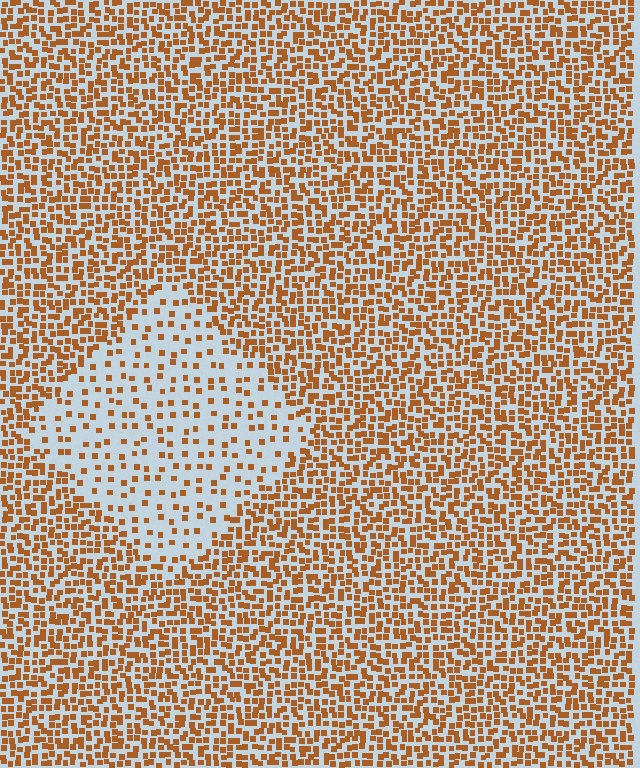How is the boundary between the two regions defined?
The boundary is defined by a change in element density (approximately 2.7x ratio). All elements are the same color, size, and shape.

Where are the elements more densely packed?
The elements are more densely packed outside the diamond boundary.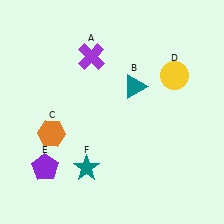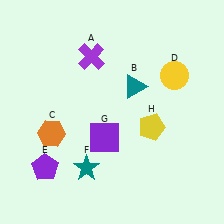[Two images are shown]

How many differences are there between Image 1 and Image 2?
There are 2 differences between the two images.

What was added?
A purple square (G), a yellow pentagon (H) were added in Image 2.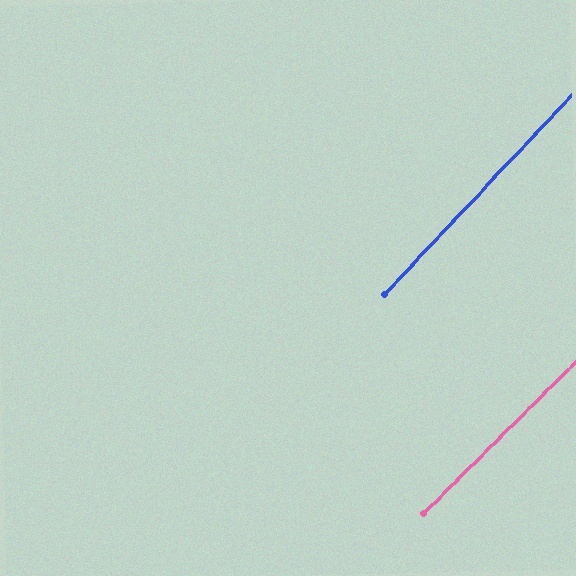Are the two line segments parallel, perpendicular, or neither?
Parallel — their directions differ by only 1.8°.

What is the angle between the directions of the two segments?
Approximately 2 degrees.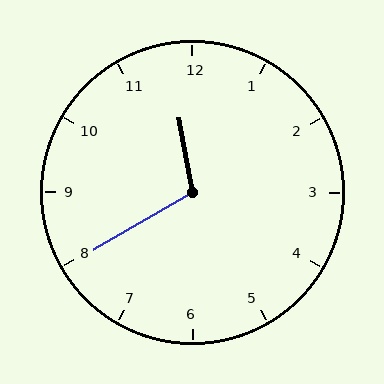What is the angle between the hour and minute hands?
Approximately 110 degrees.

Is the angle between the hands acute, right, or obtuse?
It is obtuse.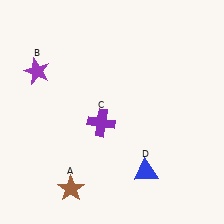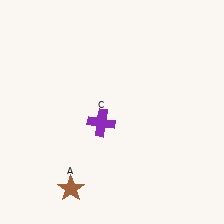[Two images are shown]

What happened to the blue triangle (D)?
The blue triangle (D) was removed in Image 2. It was in the bottom-right area of Image 1.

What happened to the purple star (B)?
The purple star (B) was removed in Image 2. It was in the top-left area of Image 1.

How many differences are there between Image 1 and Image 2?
There are 2 differences between the two images.